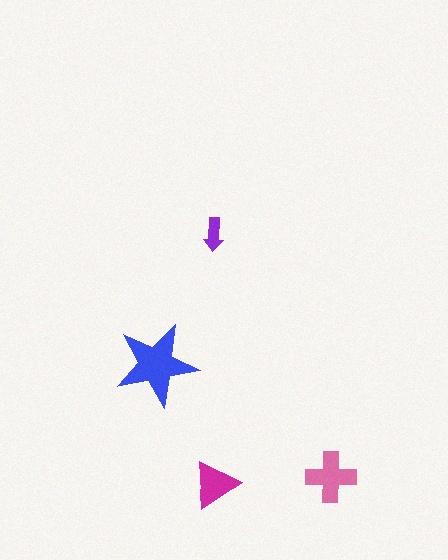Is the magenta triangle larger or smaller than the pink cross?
Smaller.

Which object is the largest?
The blue star.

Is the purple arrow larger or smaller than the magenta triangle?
Smaller.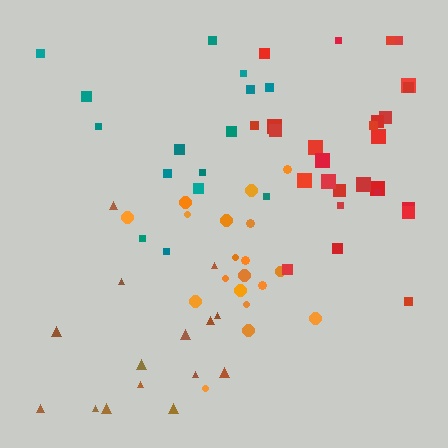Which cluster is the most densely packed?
Orange.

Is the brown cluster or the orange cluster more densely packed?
Orange.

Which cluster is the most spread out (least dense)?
Brown.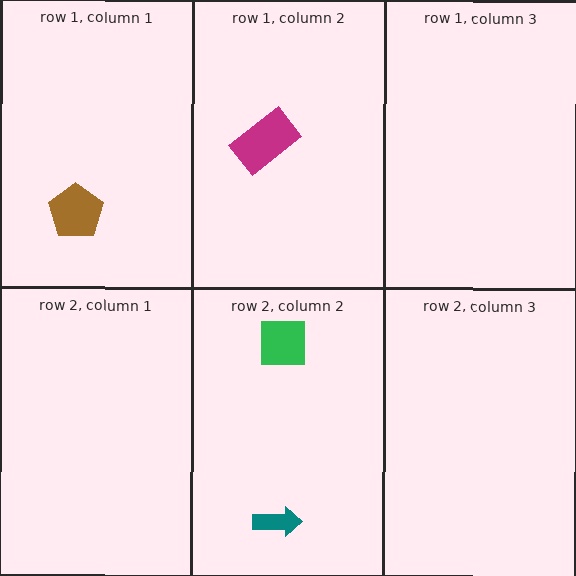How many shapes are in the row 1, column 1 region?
1.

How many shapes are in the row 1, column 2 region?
1.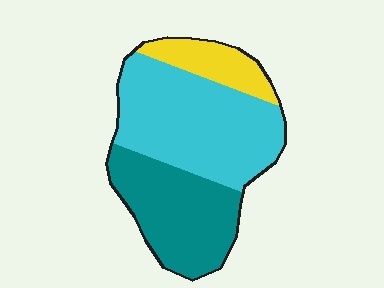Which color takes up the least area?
Yellow, at roughly 15%.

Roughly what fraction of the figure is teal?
Teal takes up about three eighths (3/8) of the figure.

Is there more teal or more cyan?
Cyan.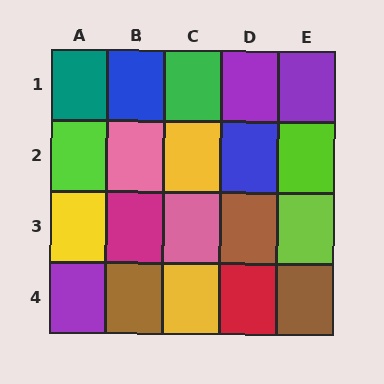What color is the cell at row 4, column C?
Yellow.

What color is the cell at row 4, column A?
Purple.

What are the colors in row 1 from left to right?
Teal, blue, green, purple, purple.